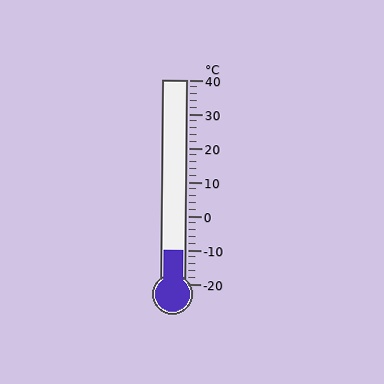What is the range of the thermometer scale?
The thermometer scale ranges from -20°C to 40°C.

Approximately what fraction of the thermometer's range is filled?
The thermometer is filled to approximately 15% of its range.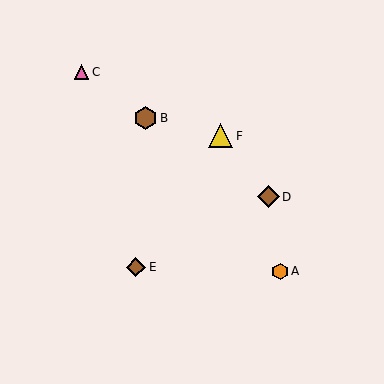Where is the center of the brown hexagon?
The center of the brown hexagon is at (145, 118).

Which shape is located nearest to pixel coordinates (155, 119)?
The brown hexagon (labeled B) at (145, 118) is nearest to that location.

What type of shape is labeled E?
Shape E is a brown diamond.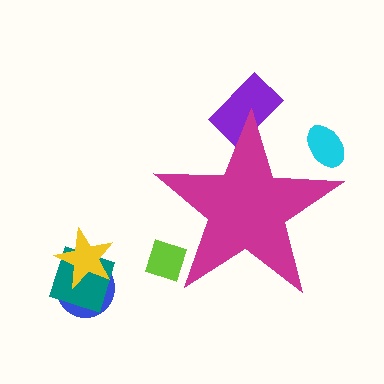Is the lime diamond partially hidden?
Yes, the lime diamond is partially hidden behind the magenta star.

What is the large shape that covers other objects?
A magenta star.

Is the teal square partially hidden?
No, the teal square is fully visible.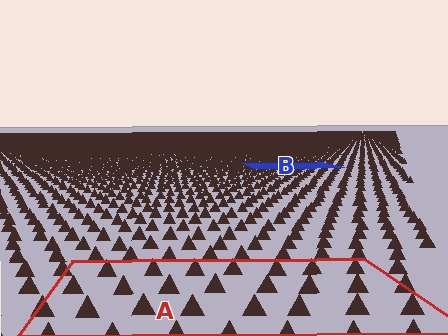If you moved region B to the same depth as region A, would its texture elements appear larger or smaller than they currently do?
They would appear larger. At a closer depth, the same texture elements are projected at a bigger on-screen size.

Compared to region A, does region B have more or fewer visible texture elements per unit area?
Region B has more texture elements per unit area — they are packed more densely because it is farther away.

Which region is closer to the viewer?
Region A is closer. The texture elements there are larger and more spread out.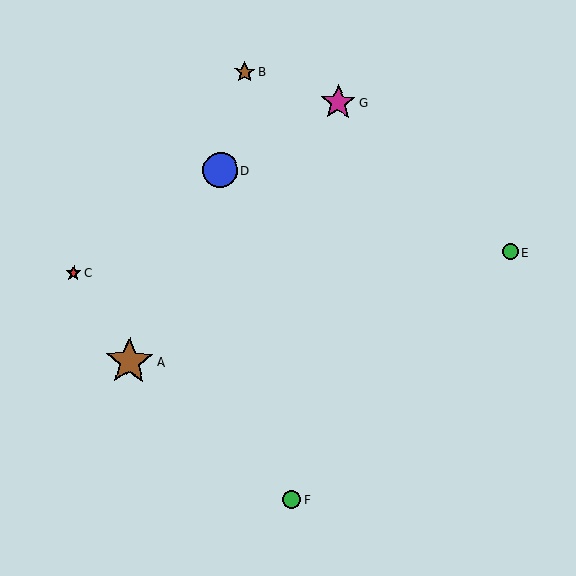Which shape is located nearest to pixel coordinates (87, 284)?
The red star (labeled C) at (74, 273) is nearest to that location.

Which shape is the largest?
The brown star (labeled A) is the largest.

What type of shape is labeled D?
Shape D is a blue circle.